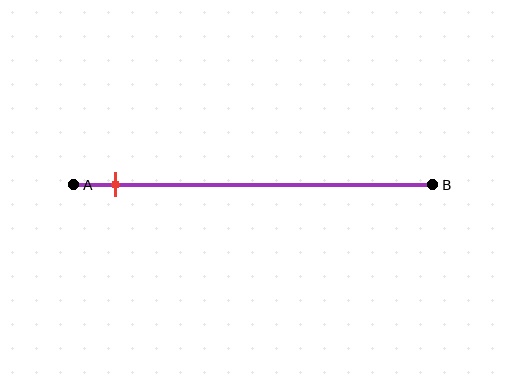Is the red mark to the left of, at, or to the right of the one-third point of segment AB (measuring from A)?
The red mark is to the left of the one-third point of segment AB.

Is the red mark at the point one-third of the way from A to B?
No, the mark is at about 10% from A, not at the 33% one-third point.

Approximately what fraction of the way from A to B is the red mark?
The red mark is approximately 10% of the way from A to B.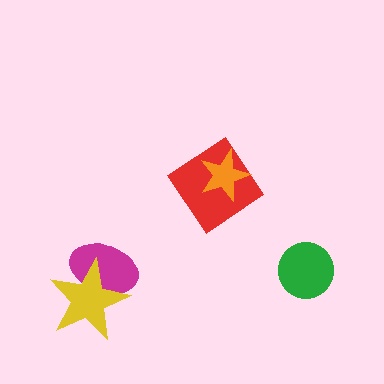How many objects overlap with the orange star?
1 object overlaps with the orange star.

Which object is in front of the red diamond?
The orange star is in front of the red diamond.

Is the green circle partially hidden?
No, no other shape covers it.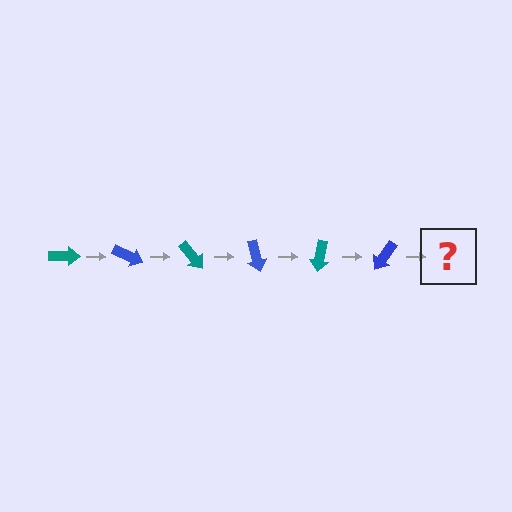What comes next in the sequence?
The next element should be a teal arrow, rotated 150 degrees from the start.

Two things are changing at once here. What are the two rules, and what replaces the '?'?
The two rules are that it rotates 25 degrees each step and the color cycles through teal and blue. The '?' should be a teal arrow, rotated 150 degrees from the start.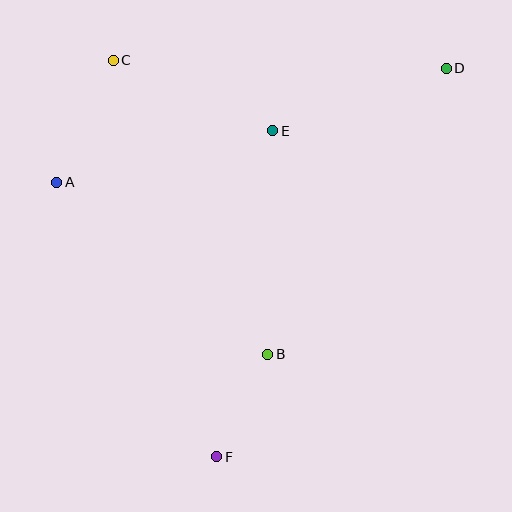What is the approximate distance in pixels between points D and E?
The distance between D and E is approximately 185 pixels.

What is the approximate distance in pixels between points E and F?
The distance between E and F is approximately 331 pixels.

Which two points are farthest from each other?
Points D and F are farthest from each other.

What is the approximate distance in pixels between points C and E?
The distance between C and E is approximately 174 pixels.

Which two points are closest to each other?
Points B and F are closest to each other.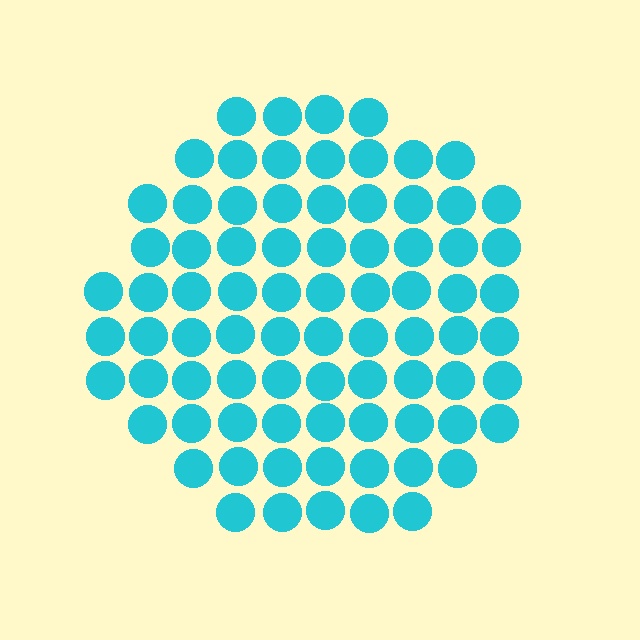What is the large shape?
The large shape is a circle.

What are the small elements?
The small elements are circles.